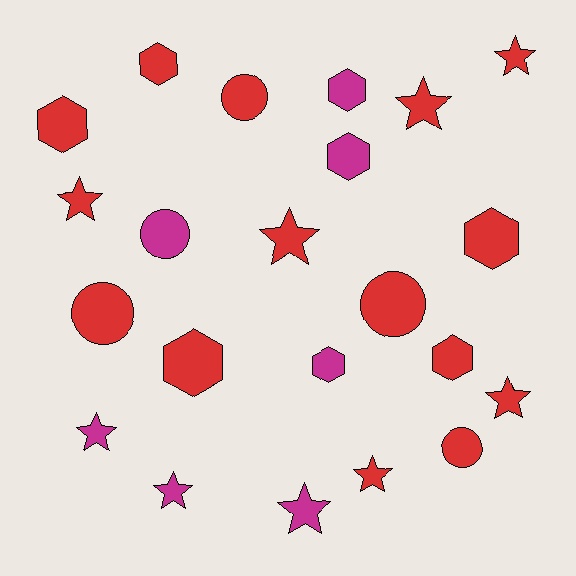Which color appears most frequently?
Red, with 15 objects.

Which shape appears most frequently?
Star, with 9 objects.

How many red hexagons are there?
There are 5 red hexagons.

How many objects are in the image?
There are 22 objects.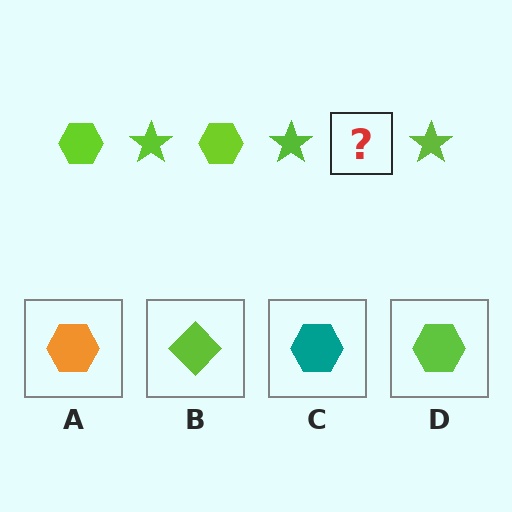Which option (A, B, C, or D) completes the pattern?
D.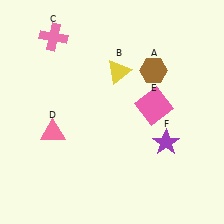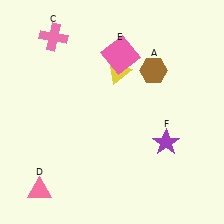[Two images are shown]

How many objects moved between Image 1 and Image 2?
2 objects moved between the two images.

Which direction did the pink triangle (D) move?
The pink triangle (D) moved down.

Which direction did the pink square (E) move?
The pink square (E) moved up.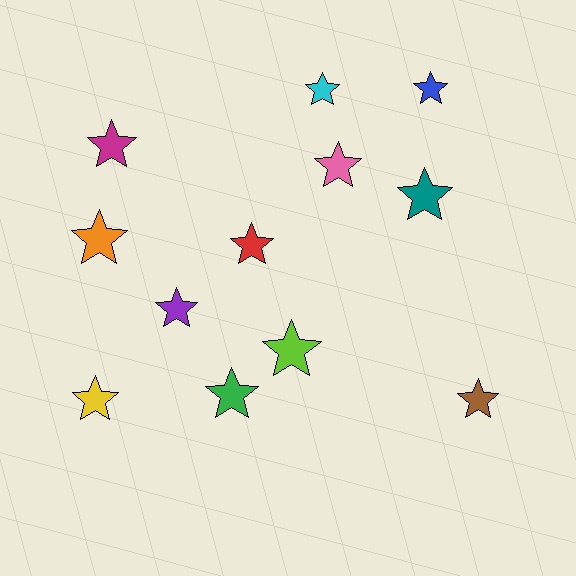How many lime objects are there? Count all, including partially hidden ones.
There is 1 lime object.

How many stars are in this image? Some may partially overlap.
There are 12 stars.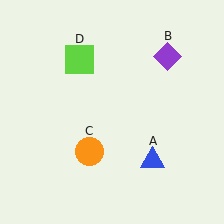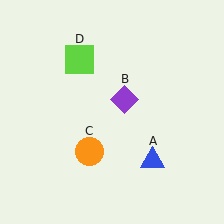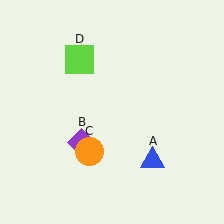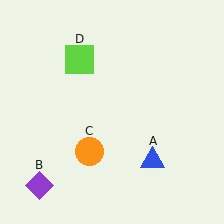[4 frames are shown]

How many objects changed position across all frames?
1 object changed position: purple diamond (object B).